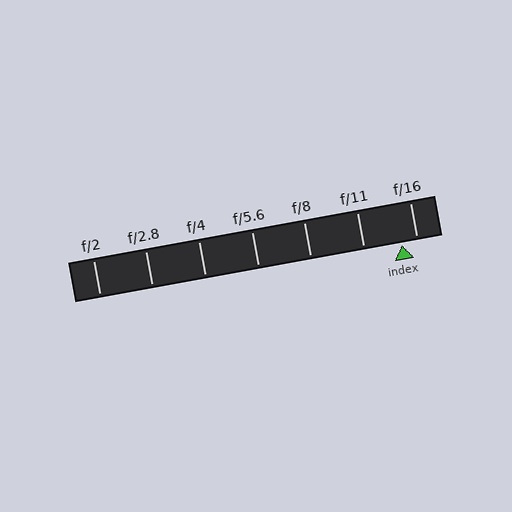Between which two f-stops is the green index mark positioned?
The index mark is between f/11 and f/16.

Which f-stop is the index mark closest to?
The index mark is closest to f/16.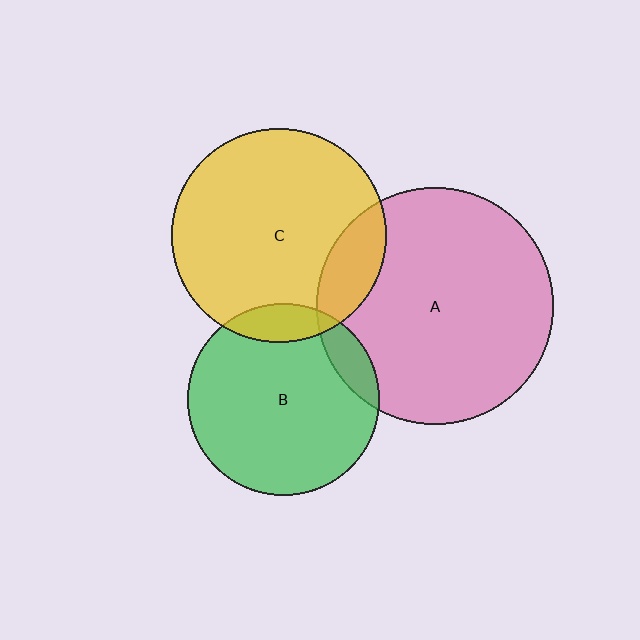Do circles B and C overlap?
Yes.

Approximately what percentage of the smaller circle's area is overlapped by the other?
Approximately 10%.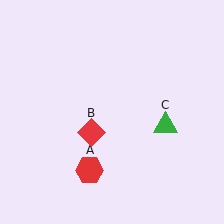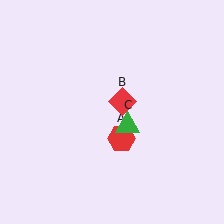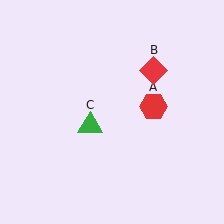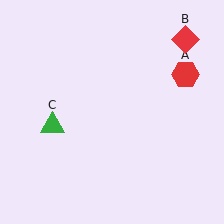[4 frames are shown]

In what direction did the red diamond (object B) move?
The red diamond (object B) moved up and to the right.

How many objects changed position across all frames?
3 objects changed position: red hexagon (object A), red diamond (object B), green triangle (object C).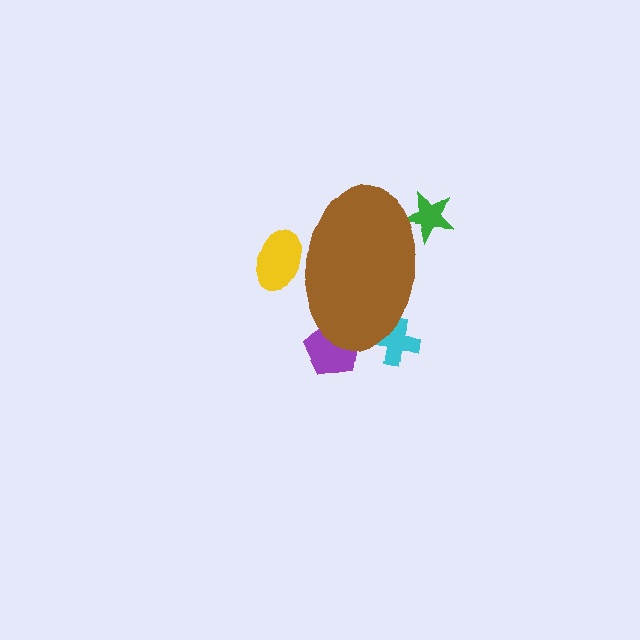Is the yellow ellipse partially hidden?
Yes, the yellow ellipse is partially hidden behind the brown ellipse.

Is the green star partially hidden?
Yes, the green star is partially hidden behind the brown ellipse.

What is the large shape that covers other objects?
A brown ellipse.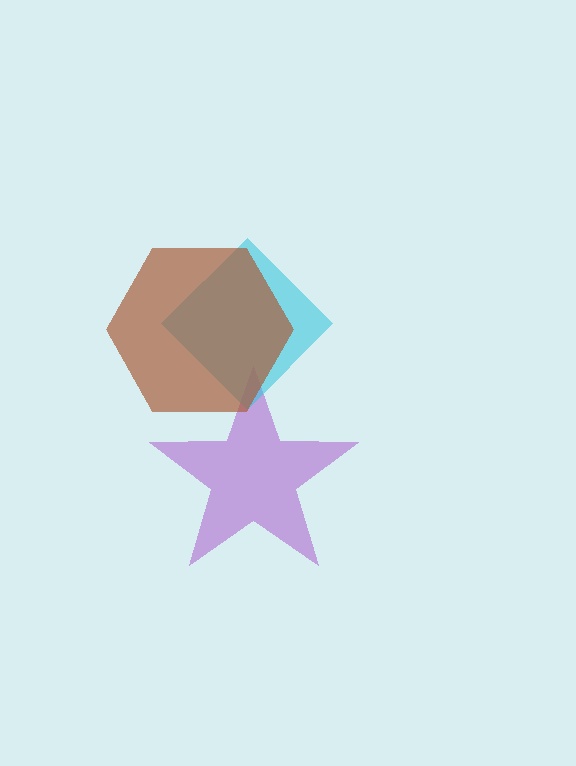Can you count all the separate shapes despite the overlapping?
Yes, there are 3 separate shapes.